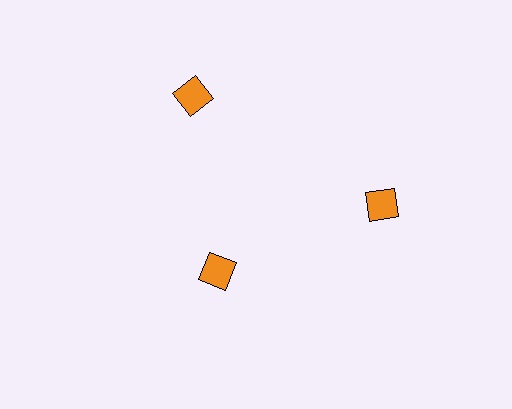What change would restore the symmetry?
The symmetry would be restored by moving it outward, back onto the ring so that all 3 diamonds sit at equal angles and equal distance from the center.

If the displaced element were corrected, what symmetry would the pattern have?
It would have 3-fold rotational symmetry — the pattern would map onto itself every 120 degrees.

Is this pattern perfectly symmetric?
No. The 3 orange diamonds are arranged in a ring, but one element near the 7 o'clock position is pulled inward toward the center, breaking the 3-fold rotational symmetry.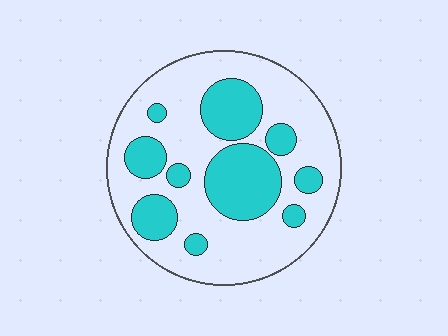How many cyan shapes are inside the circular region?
10.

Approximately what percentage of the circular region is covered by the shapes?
Approximately 30%.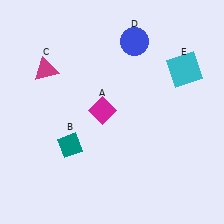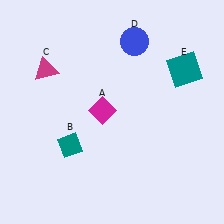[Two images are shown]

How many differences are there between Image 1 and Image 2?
There is 1 difference between the two images.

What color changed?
The square (E) changed from cyan in Image 1 to teal in Image 2.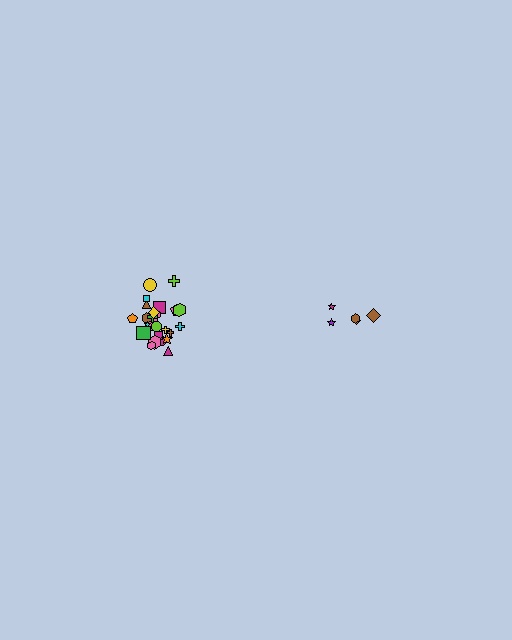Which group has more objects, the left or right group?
The left group.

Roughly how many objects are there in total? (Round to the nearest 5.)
Roughly 30 objects in total.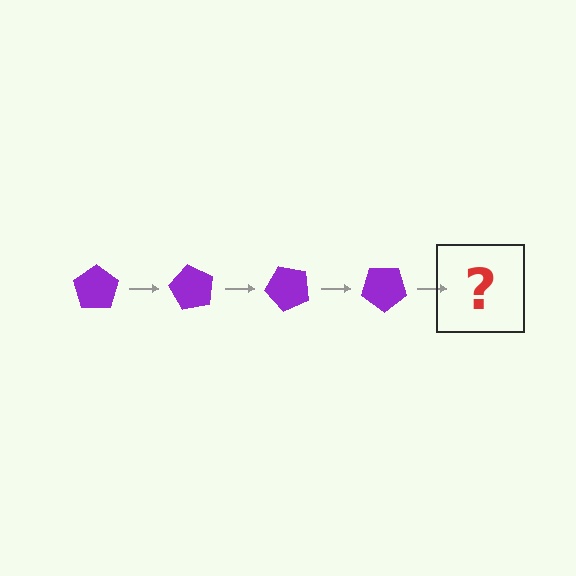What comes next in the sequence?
The next element should be a purple pentagon rotated 240 degrees.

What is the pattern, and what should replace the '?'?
The pattern is that the pentagon rotates 60 degrees each step. The '?' should be a purple pentagon rotated 240 degrees.